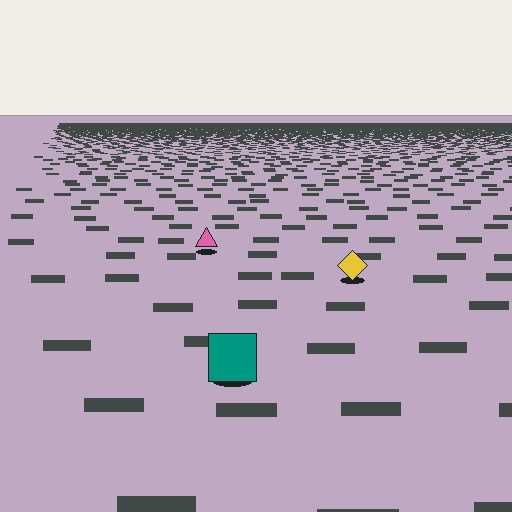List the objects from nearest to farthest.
From nearest to farthest: the teal square, the yellow diamond, the pink triangle.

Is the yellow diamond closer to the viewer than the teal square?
No. The teal square is closer — you can tell from the texture gradient: the ground texture is coarser near it.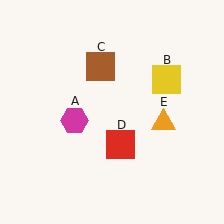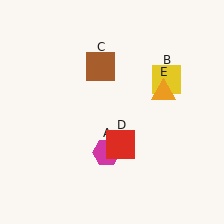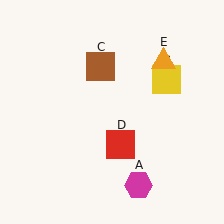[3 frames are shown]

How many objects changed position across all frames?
2 objects changed position: magenta hexagon (object A), orange triangle (object E).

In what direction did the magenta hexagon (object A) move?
The magenta hexagon (object A) moved down and to the right.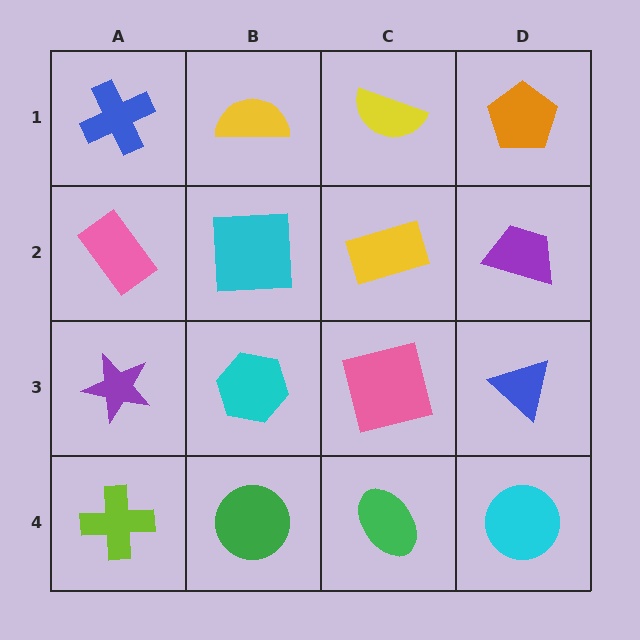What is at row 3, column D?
A blue triangle.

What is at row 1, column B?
A yellow semicircle.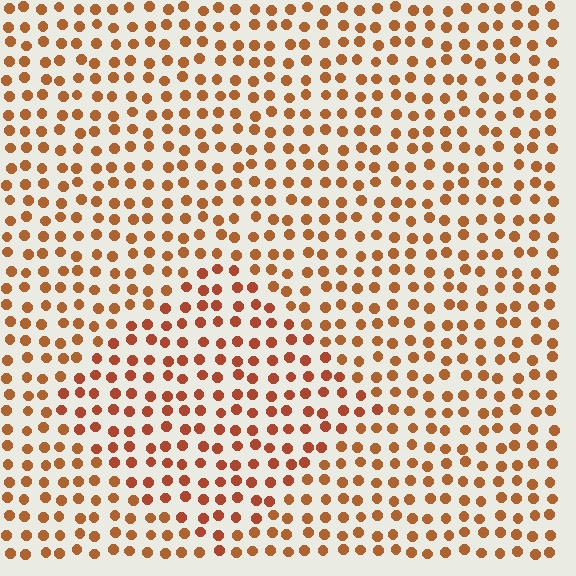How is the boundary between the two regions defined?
The boundary is defined purely by a slight shift in hue (about 14 degrees). Spacing, size, and orientation are identical on both sides.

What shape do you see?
I see a diamond.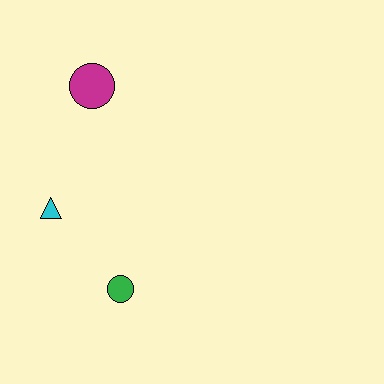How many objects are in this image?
There are 3 objects.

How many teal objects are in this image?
There are no teal objects.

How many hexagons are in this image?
There are no hexagons.